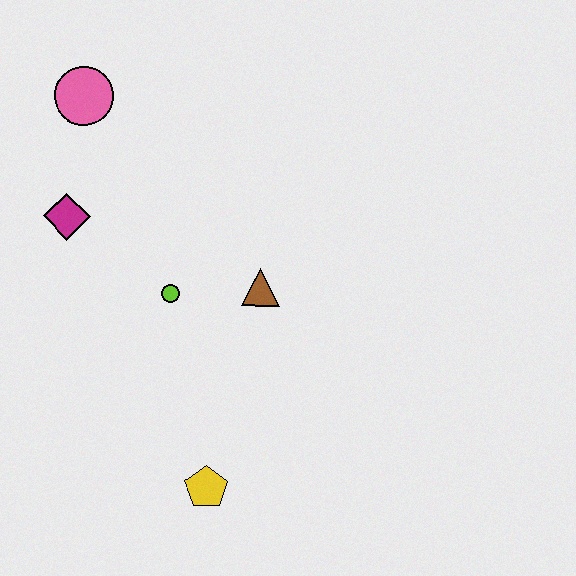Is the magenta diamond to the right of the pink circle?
No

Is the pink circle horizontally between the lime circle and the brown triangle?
No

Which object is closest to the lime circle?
The brown triangle is closest to the lime circle.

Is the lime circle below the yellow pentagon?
No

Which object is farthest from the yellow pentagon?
The pink circle is farthest from the yellow pentagon.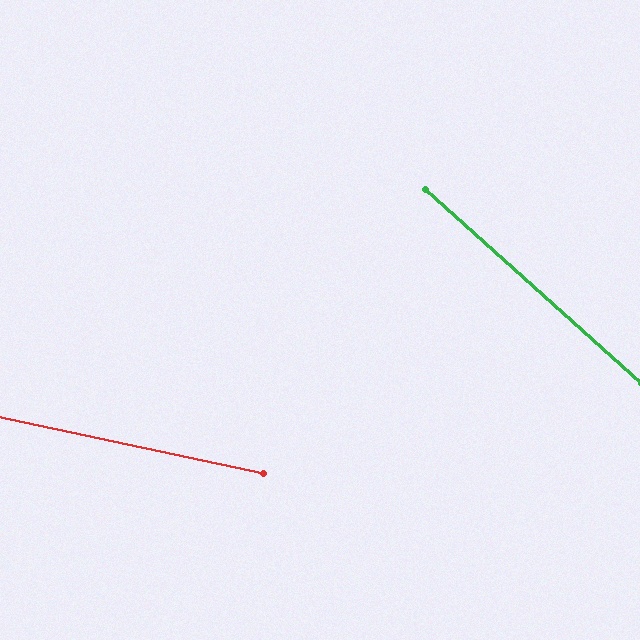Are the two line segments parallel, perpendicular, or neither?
Neither parallel nor perpendicular — they differ by about 30°.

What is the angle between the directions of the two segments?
Approximately 30 degrees.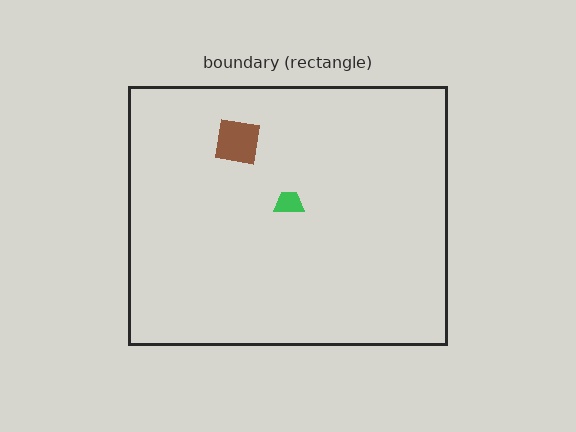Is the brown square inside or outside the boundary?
Inside.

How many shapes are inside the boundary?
2 inside, 0 outside.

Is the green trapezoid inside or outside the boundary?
Inside.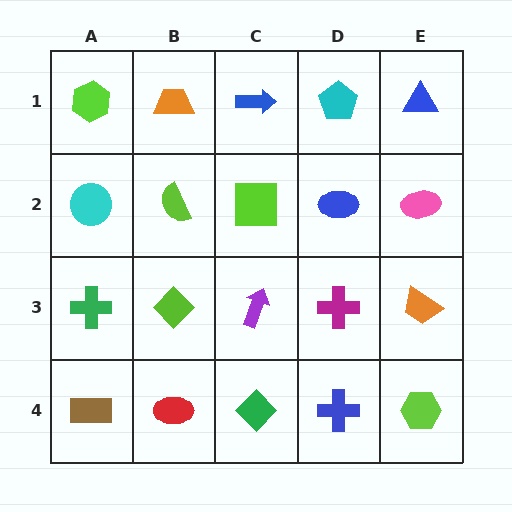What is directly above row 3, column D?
A blue ellipse.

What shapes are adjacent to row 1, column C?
A lime square (row 2, column C), an orange trapezoid (row 1, column B), a cyan pentagon (row 1, column D).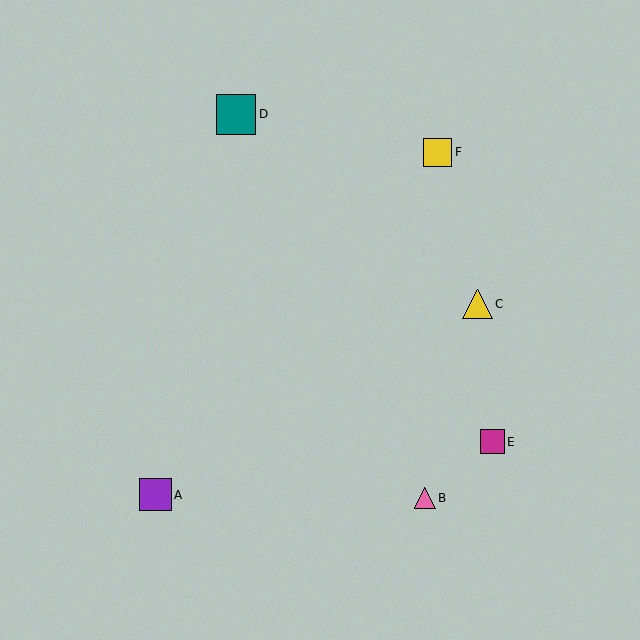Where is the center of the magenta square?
The center of the magenta square is at (492, 442).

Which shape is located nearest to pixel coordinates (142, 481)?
The purple square (labeled A) at (155, 495) is nearest to that location.